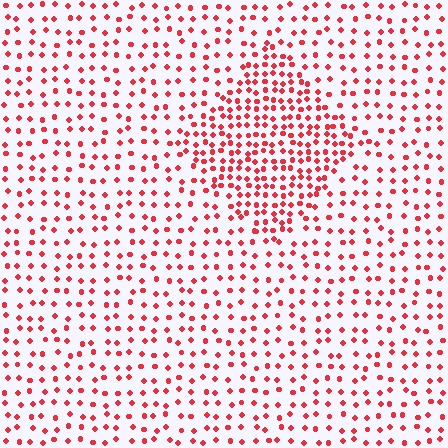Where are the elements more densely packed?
The elements are more densely packed inside the diamond boundary.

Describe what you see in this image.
The image contains small red elements arranged at two different densities. A diamond-shaped region is visible where the elements are more densely packed than the surrounding area.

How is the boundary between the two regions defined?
The boundary is defined by a change in element density (approximately 2.0x ratio). All elements are the same color, size, and shape.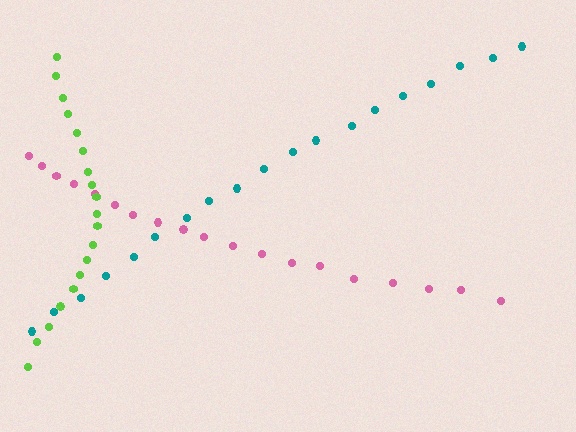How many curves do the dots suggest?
There are 3 distinct paths.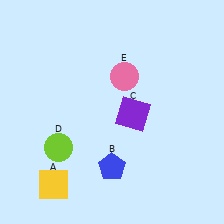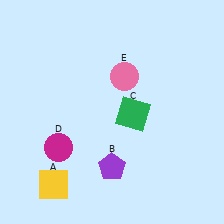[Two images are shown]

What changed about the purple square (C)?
In Image 1, C is purple. In Image 2, it changed to green.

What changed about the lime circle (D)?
In Image 1, D is lime. In Image 2, it changed to magenta.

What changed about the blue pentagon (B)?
In Image 1, B is blue. In Image 2, it changed to purple.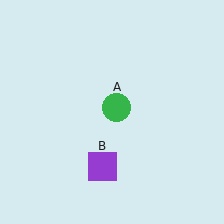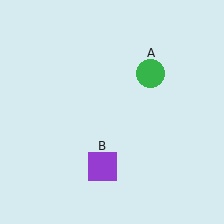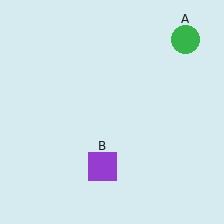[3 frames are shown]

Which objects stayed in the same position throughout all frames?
Purple square (object B) remained stationary.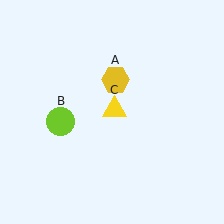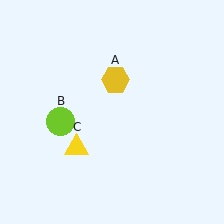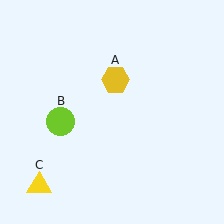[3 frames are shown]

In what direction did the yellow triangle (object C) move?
The yellow triangle (object C) moved down and to the left.